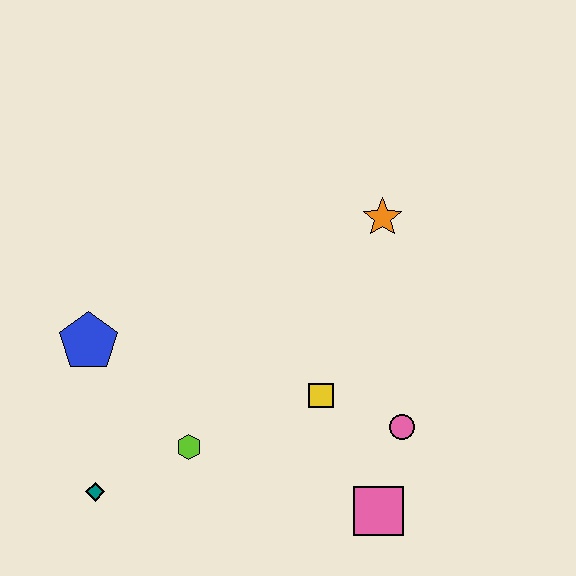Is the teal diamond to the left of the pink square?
Yes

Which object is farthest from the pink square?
The blue pentagon is farthest from the pink square.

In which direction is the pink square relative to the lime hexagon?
The pink square is to the right of the lime hexagon.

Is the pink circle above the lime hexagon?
Yes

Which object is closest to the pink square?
The pink circle is closest to the pink square.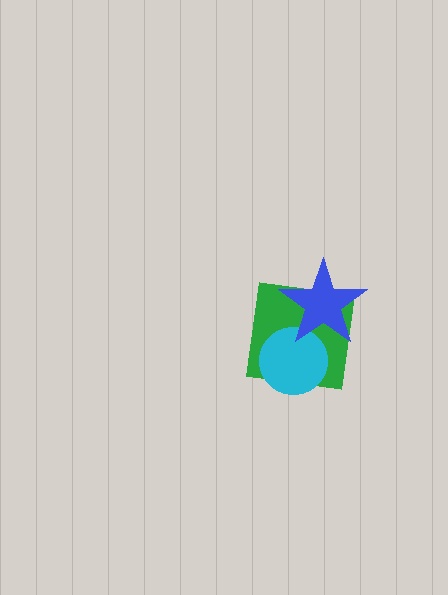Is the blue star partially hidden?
No, no other shape covers it.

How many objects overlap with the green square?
2 objects overlap with the green square.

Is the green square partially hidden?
Yes, it is partially covered by another shape.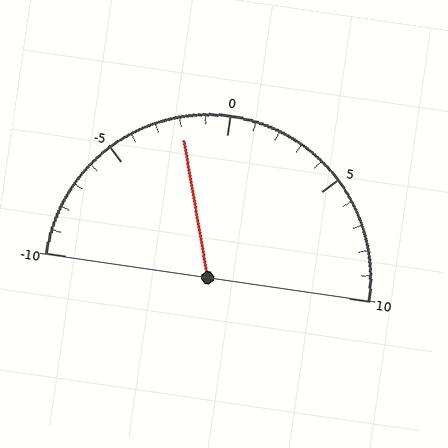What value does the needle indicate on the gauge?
The needle indicates approximately -2.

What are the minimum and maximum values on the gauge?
The gauge ranges from -10 to 10.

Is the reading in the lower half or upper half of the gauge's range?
The reading is in the lower half of the range (-10 to 10).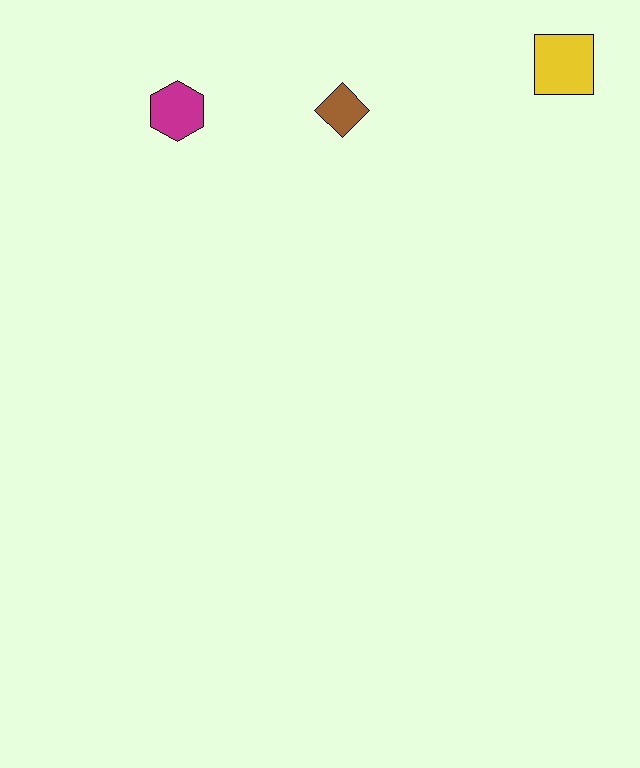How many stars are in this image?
There are no stars.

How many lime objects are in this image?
There are no lime objects.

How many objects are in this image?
There are 3 objects.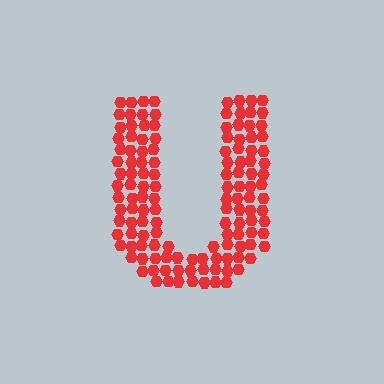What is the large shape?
The large shape is the letter U.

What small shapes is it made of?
It is made of small hexagons.